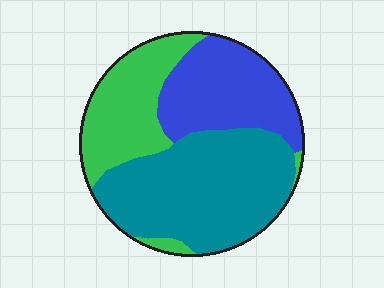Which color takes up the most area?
Teal, at roughly 45%.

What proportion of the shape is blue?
Blue covers around 25% of the shape.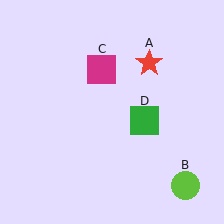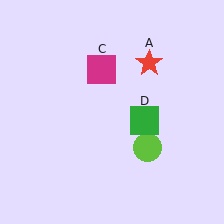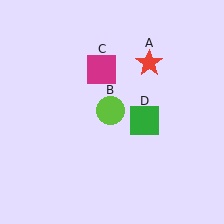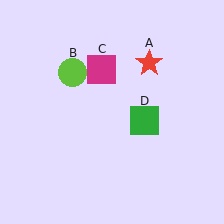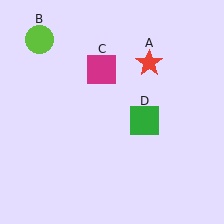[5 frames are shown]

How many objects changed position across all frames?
1 object changed position: lime circle (object B).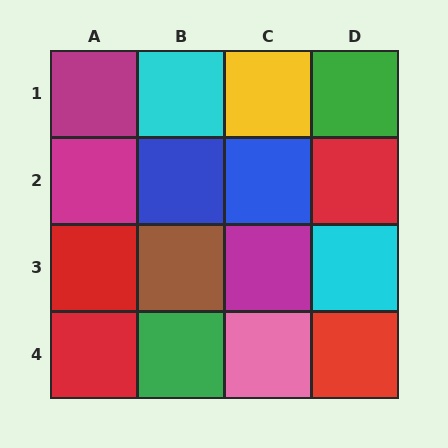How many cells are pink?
1 cell is pink.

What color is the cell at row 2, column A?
Magenta.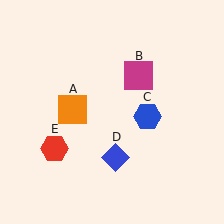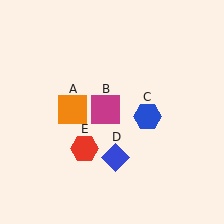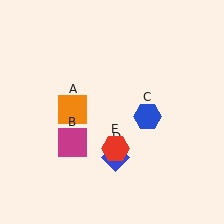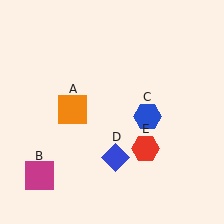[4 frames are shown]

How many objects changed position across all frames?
2 objects changed position: magenta square (object B), red hexagon (object E).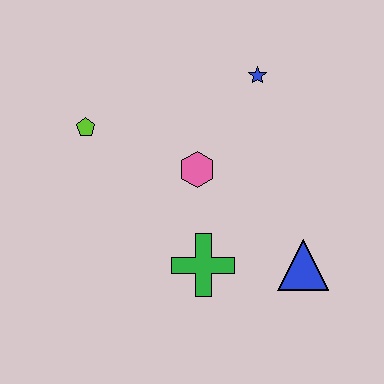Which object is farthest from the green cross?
The blue star is farthest from the green cross.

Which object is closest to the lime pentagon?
The pink hexagon is closest to the lime pentagon.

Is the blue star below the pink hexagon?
No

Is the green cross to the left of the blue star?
Yes